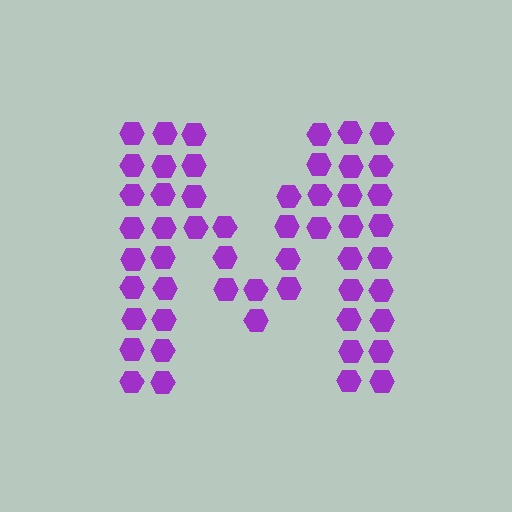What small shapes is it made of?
It is made of small hexagons.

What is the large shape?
The large shape is the letter M.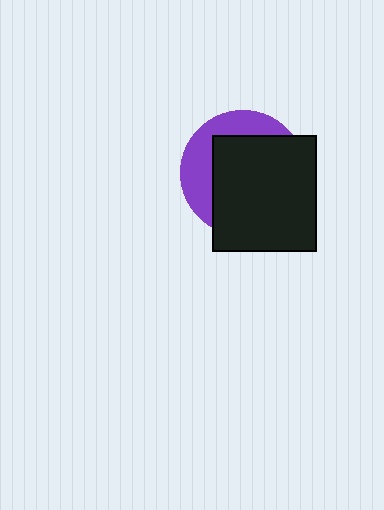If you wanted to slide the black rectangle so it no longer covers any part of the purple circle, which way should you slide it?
Slide it toward the lower-right — that is the most direct way to separate the two shapes.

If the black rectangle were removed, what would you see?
You would see the complete purple circle.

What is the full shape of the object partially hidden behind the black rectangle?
The partially hidden object is a purple circle.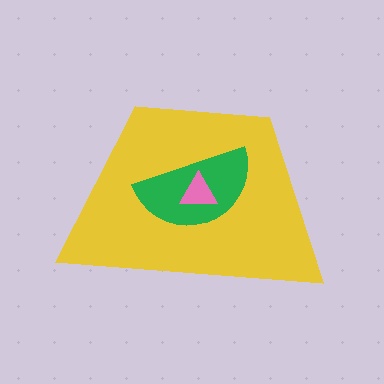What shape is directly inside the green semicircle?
The pink triangle.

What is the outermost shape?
The yellow trapezoid.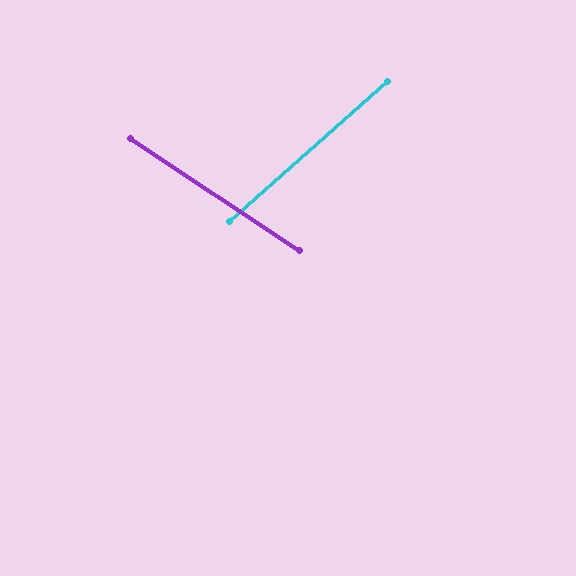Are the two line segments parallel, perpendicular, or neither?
Neither parallel nor perpendicular — they differ by about 75°.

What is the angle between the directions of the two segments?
Approximately 75 degrees.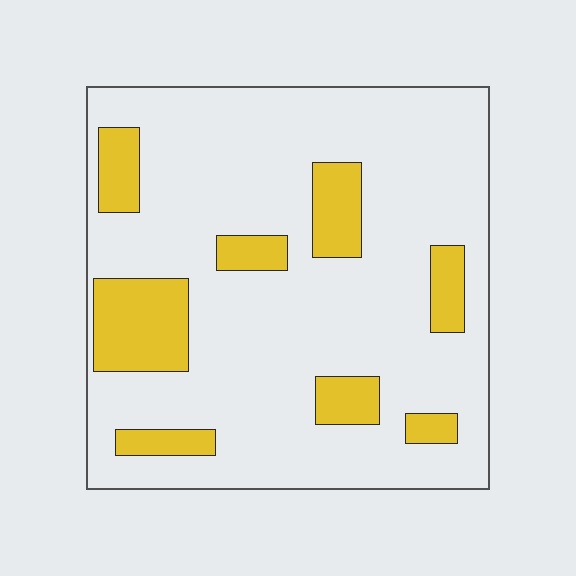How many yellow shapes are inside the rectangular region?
8.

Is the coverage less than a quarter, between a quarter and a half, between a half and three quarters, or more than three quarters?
Less than a quarter.